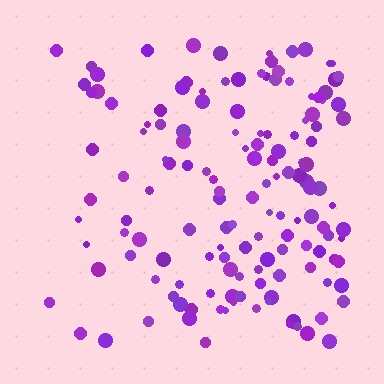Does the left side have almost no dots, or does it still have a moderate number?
Still a moderate number, just noticeably fewer than the right.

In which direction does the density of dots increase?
From left to right, with the right side densest.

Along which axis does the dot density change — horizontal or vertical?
Horizontal.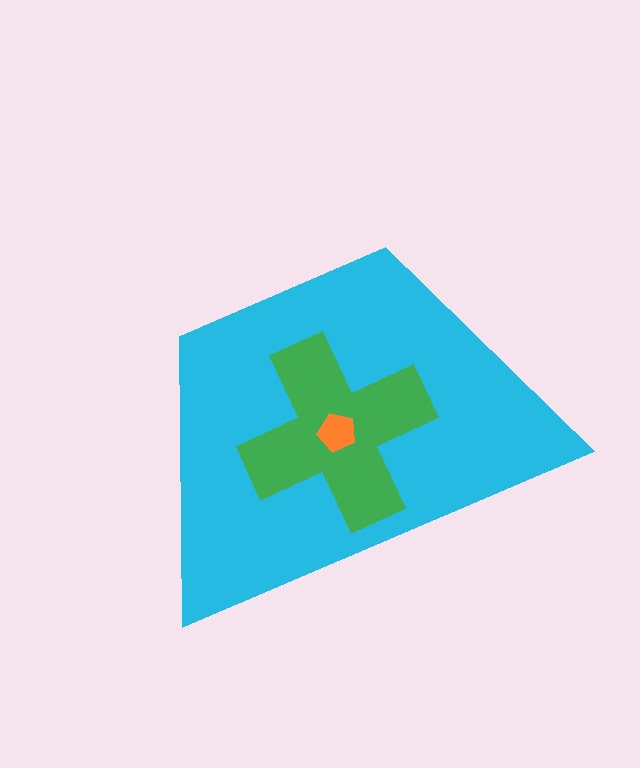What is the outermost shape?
The cyan trapezoid.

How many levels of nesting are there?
3.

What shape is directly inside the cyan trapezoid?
The green cross.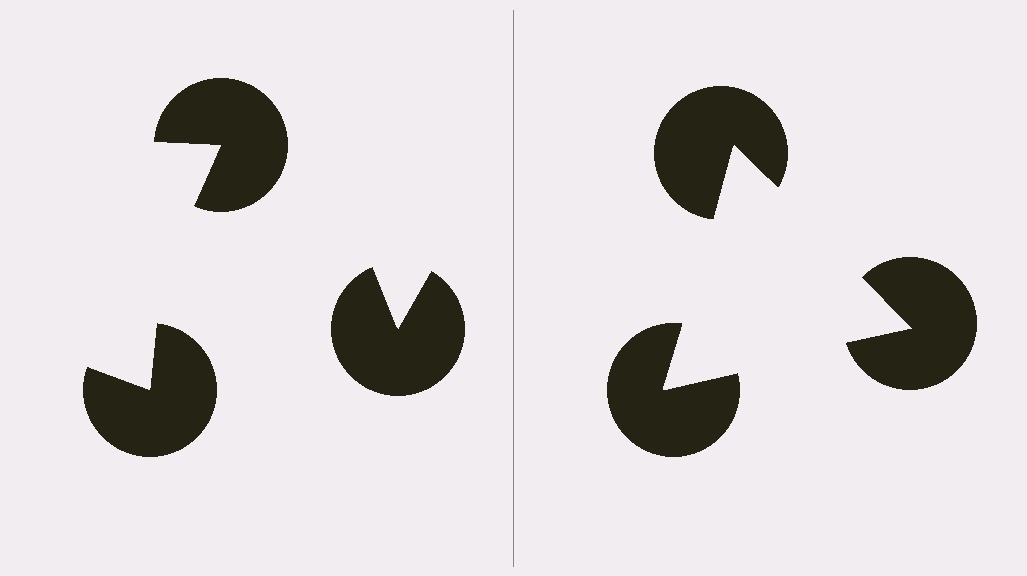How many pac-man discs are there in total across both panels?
6 — 3 on each side.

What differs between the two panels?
The pac-man discs are positioned identically on both sides; only the wedge orientations differ. On the right they align to a triangle; on the left they are misaligned.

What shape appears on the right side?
An illusory triangle.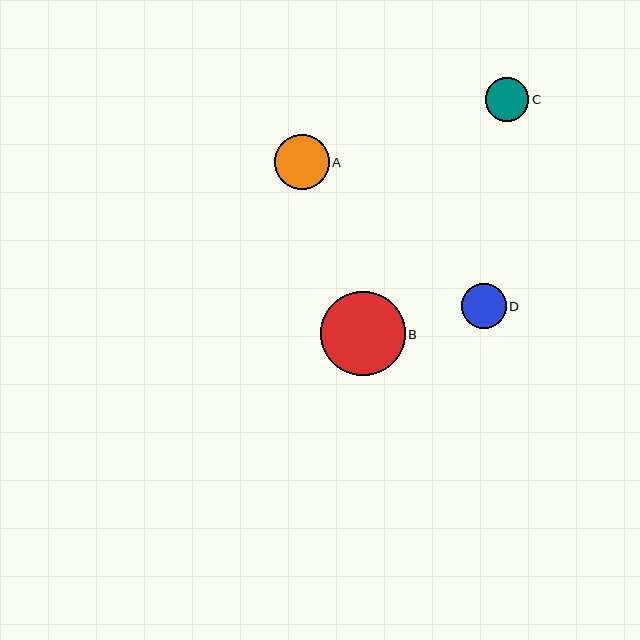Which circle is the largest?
Circle B is the largest with a size of approximately 84 pixels.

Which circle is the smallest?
Circle C is the smallest with a size of approximately 43 pixels.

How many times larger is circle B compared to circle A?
Circle B is approximately 1.6 times the size of circle A.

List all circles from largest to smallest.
From largest to smallest: B, A, D, C.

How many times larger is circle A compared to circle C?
Circle A is approximately 1.3 times the size of circle C.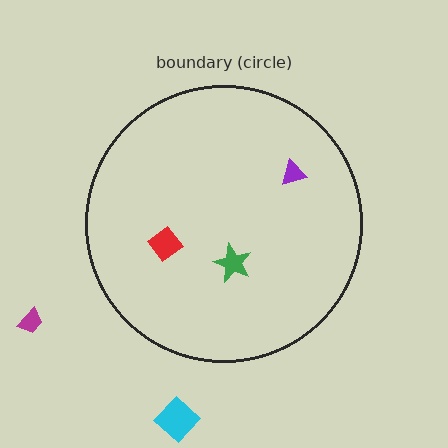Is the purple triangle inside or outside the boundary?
Inside.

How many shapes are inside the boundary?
3 inside, 2 outside.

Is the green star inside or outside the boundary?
Inside.